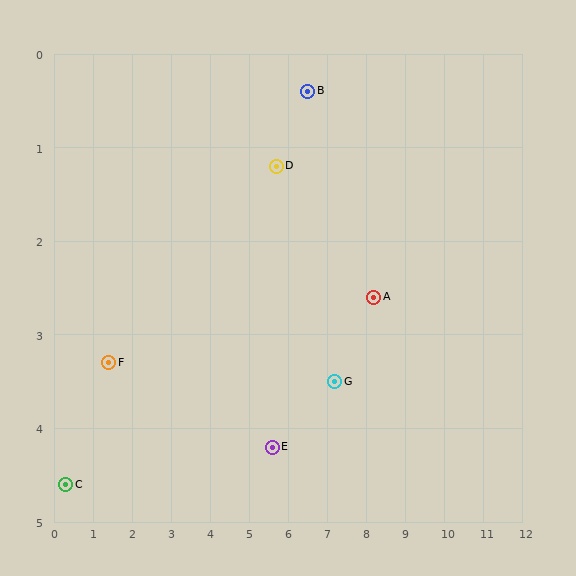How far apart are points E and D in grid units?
Points E and D are about 3.0 grid units apart.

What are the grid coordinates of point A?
Point A is at approximately (8.2, 2.6).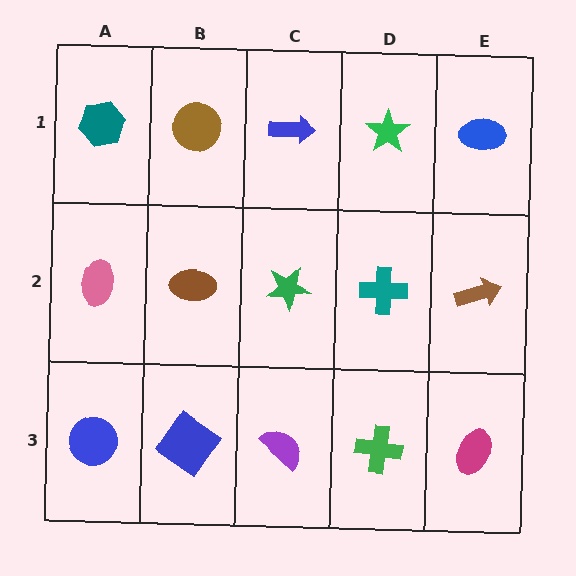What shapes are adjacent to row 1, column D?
A teal cross (row 2, column D), a blue arrow (row 1, column C), a blue ellipse (row 1, column E).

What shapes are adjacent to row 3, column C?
A green star (row 2, column C), a blue diamond (row 3, column B), a green cross (row 3, column D).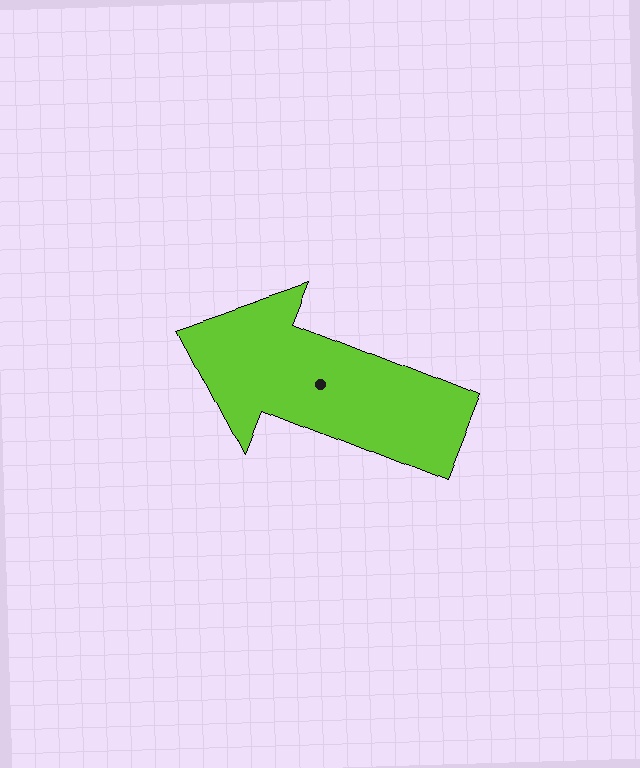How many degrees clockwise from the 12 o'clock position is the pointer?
Approximately 292 degrees.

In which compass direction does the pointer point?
West.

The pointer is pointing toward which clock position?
Roughly 10 o'clock.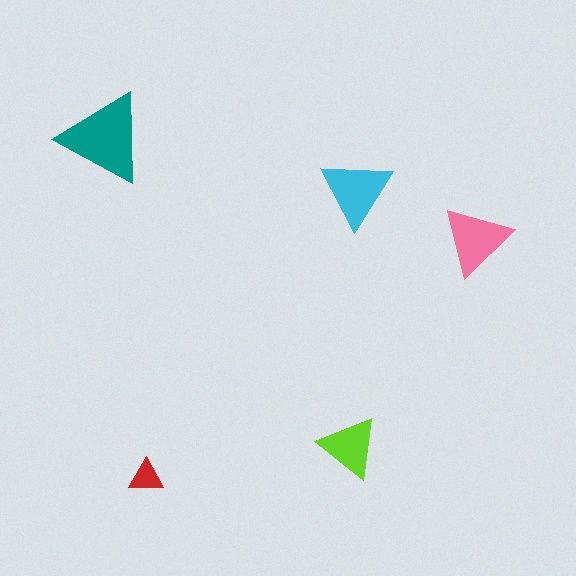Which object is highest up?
The teal triangle is topmost.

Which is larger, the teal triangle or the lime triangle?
The teal one.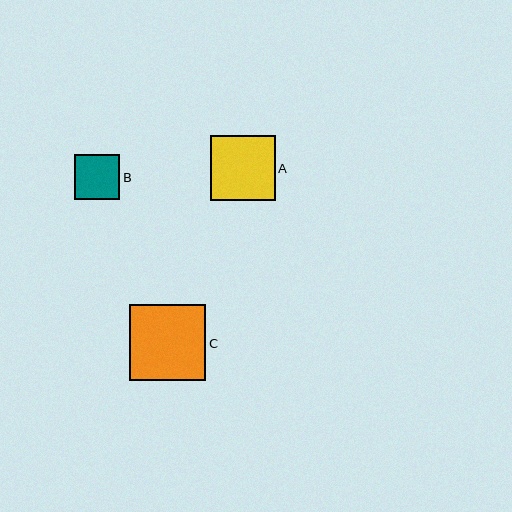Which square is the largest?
Square C is the largest with a size of approximately 76 pixels.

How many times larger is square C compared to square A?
Square C is approximately 1.2 times the size of square A.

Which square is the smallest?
Square B is the smallest with a size of approximately 45 pixels.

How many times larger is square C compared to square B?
Square C is approximately 1.7 times the size of square B.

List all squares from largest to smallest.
From largest to smallest: C, A, B.